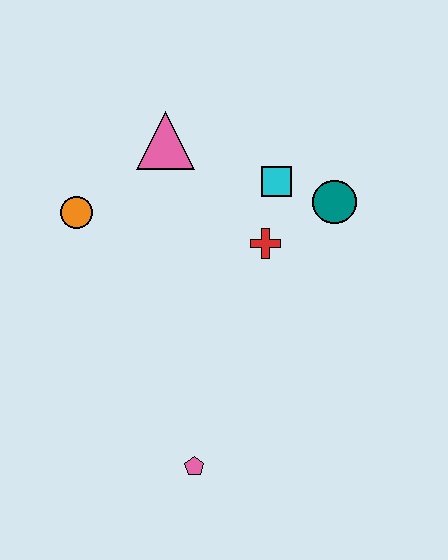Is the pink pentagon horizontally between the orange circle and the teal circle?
Yes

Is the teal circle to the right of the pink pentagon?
Yes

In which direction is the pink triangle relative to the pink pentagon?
The pink triangle is above the pink pentagon.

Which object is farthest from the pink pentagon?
The pink triangle is farthest from the pink pentagon.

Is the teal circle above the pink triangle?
No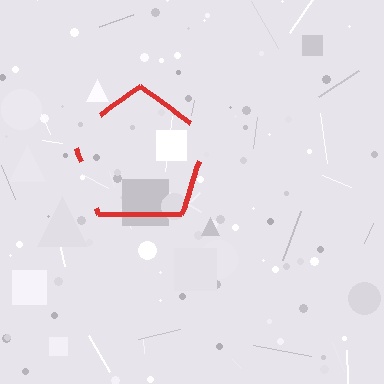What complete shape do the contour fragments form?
The contour fragments form a pentagon.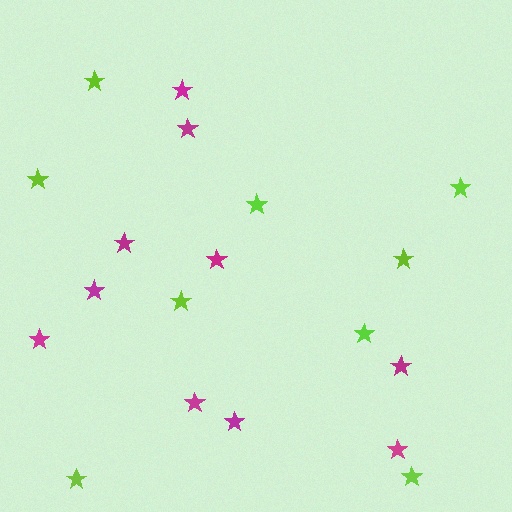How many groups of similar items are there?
There are 2 groups: one group of magenta stars (10) and one group of lime stars (9).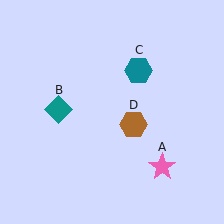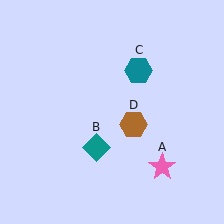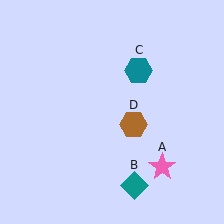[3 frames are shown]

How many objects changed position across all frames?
1 object changed position: teal diamond (object B).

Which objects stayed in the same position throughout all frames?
Pink star (object A) and teal hexagon (object C) and brown hexagon (object D) remained stationary.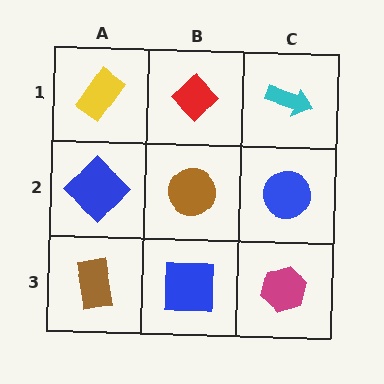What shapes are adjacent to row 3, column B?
A brown circle (row 2, column B), a brown rectangle (row 3, column A), a magenta hexagon (row 3, column C).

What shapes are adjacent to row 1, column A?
A blue diamond (row 2, column A), a red diamond (row 1, column B).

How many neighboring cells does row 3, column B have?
3.